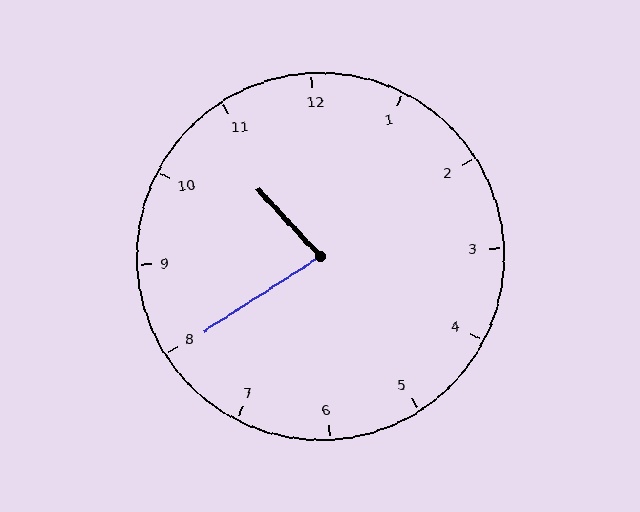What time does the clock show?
10:40.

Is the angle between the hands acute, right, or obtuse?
It is acute.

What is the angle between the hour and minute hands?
Approximately 80 degrees.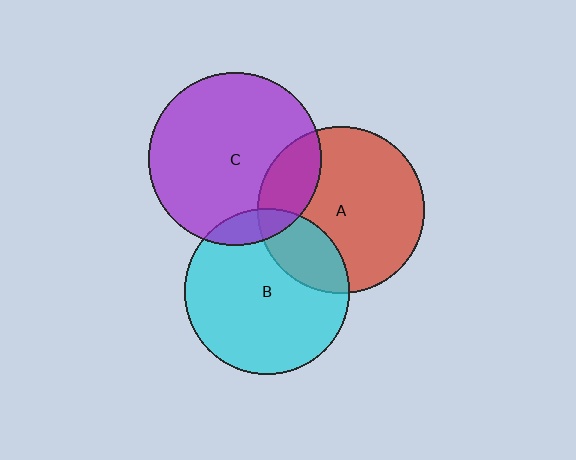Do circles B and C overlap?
Yes.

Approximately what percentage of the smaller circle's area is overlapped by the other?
Approximately 10%.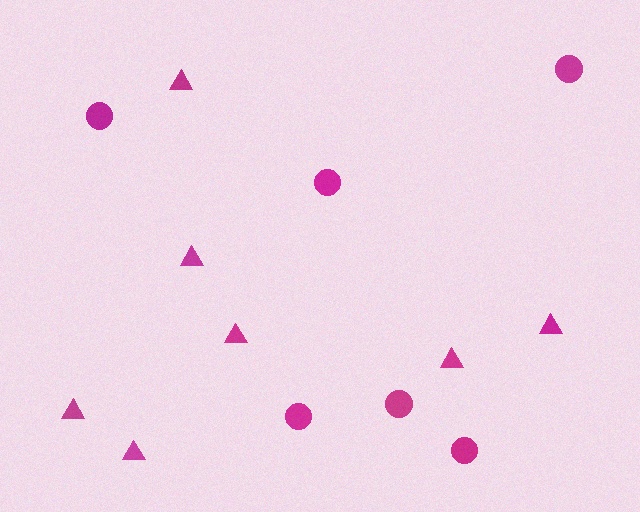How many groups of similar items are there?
There are 2 groups: one group of triangles (7) and one group of circles (6).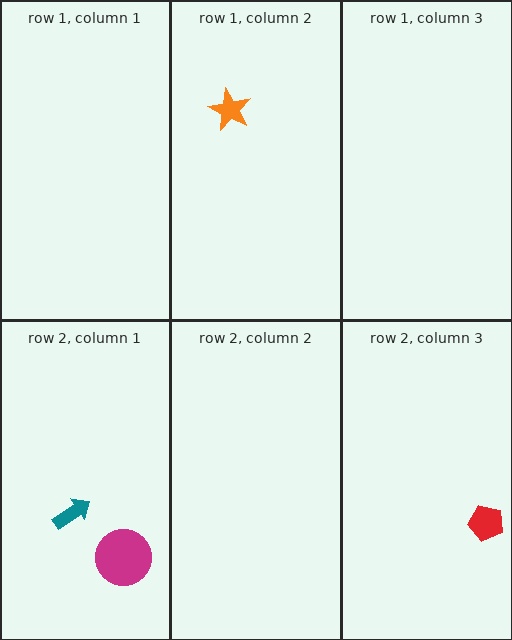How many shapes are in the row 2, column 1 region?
2.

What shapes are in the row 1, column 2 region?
The orange star.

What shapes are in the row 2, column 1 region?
The magenta circle, the teal arrow.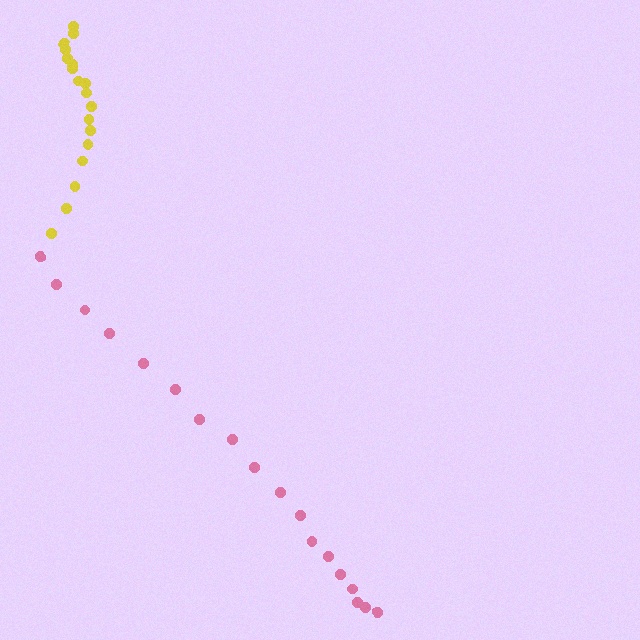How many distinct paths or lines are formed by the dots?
There are 2 distinct paths.